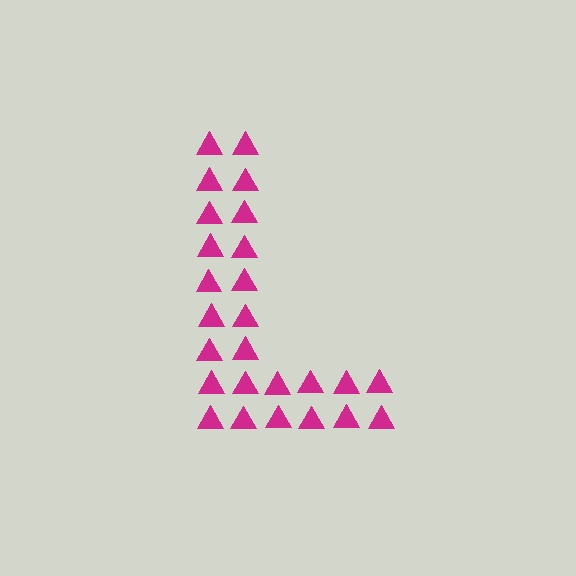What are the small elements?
The small elements are triangles.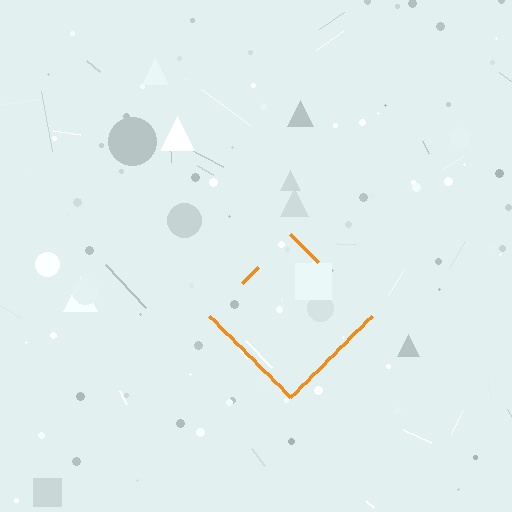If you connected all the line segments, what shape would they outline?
They would outline a diamond.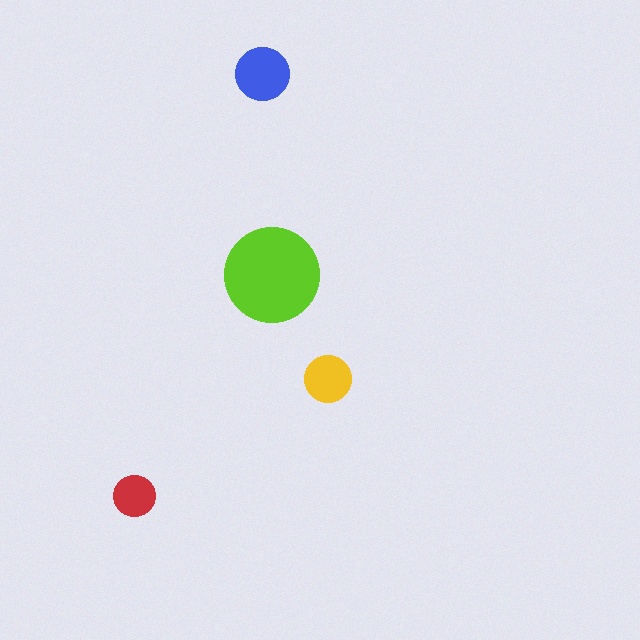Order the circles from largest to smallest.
the lime one, the blue one, the yellow one, the red one.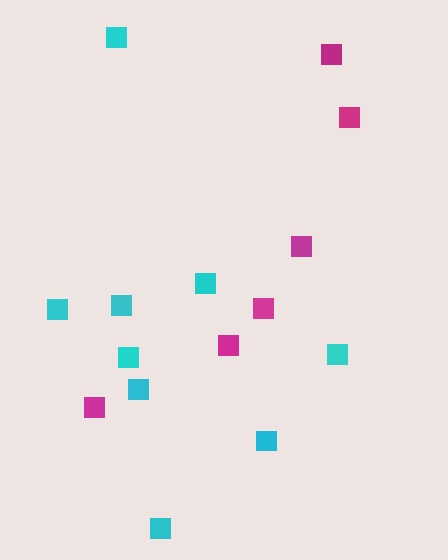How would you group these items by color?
There are 2 groups: one group of cyan squares (9) and one group of magenta squares (6).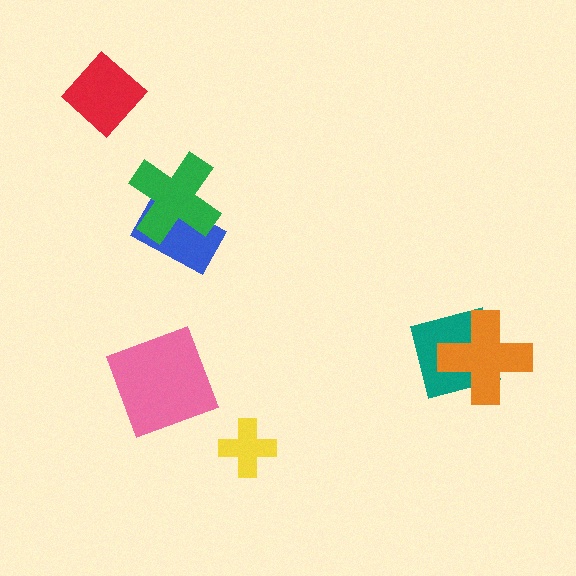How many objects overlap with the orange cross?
1 object overlaps with the orange cross.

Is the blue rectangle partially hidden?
Yes, it is partially covered by another shape.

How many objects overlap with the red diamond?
0 objects overlap with the red diamond.